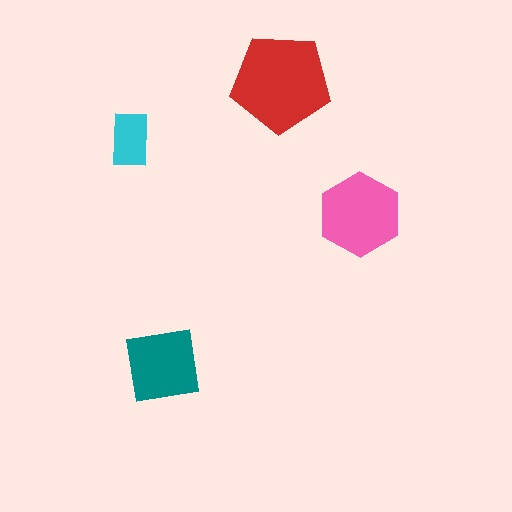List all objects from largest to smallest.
The red pentagon, the pink hexagon, the teal square, the cyan rectangle.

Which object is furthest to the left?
The cyan rectangle is leftmost.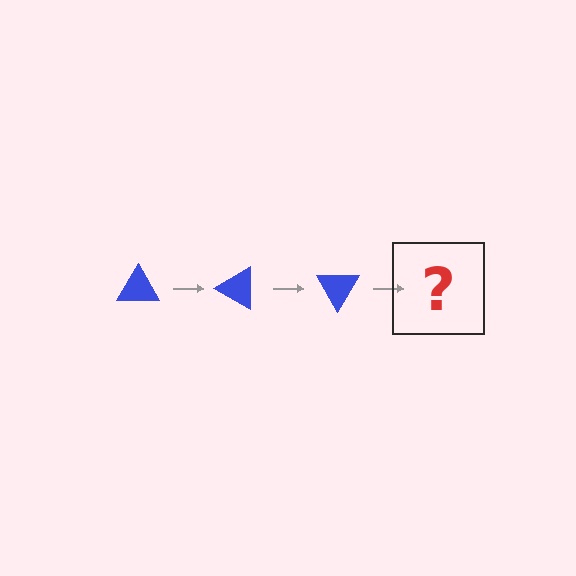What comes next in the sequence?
The next element should be a blue triangle rotated 90 degrees.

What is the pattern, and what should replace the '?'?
The pattern is that the triangle rotates 30 degrees each step. The '?' should be a blue triangle rotated 90 degrees.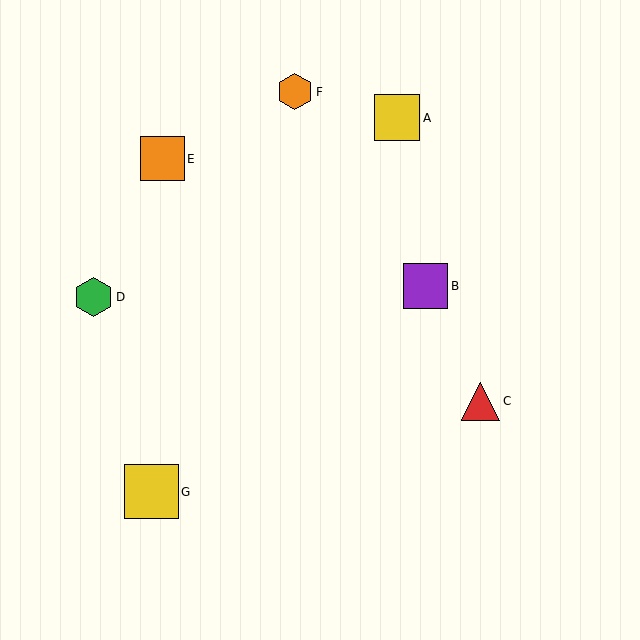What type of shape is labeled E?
Shape E is an orange square.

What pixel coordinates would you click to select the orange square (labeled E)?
Click at (162, 159) to select the orange square E.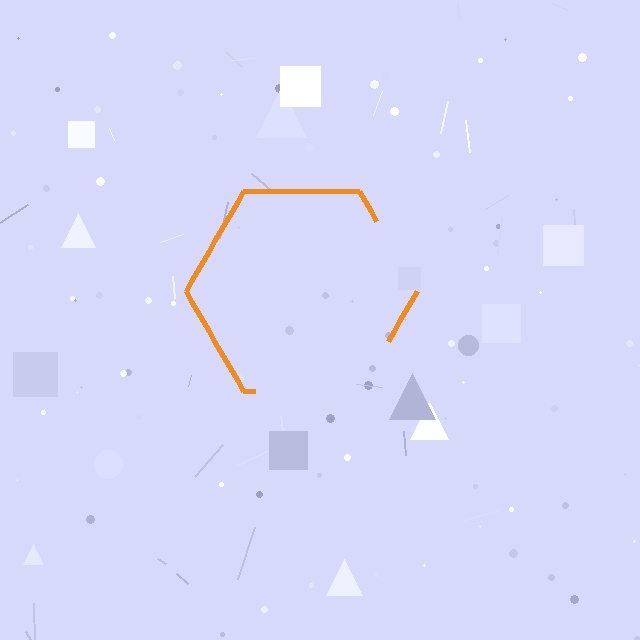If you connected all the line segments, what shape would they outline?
They would outline a hexagon.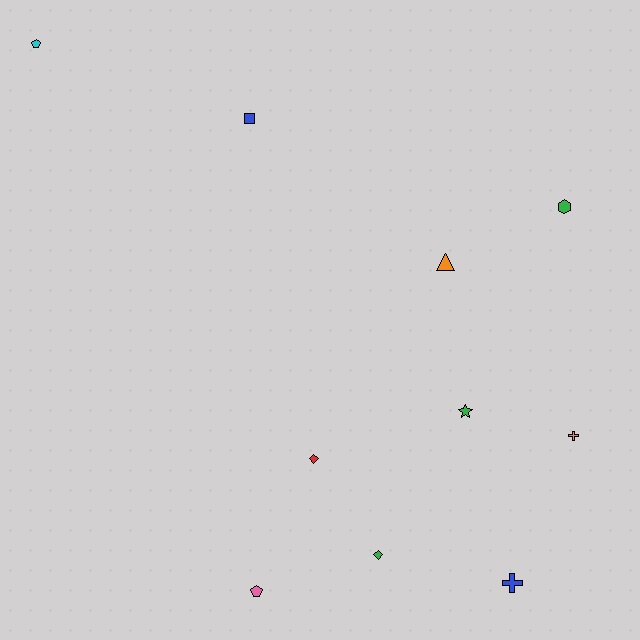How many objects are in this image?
There are 10 objects.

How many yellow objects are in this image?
There are no yellow objects.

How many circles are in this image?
There are no circles.